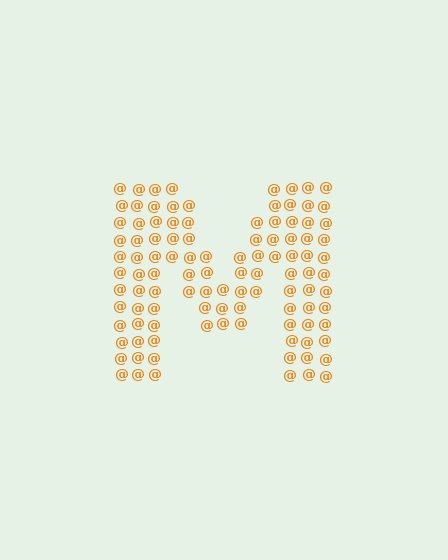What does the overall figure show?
The overall figure shows the letter M.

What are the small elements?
The small elements are at signs.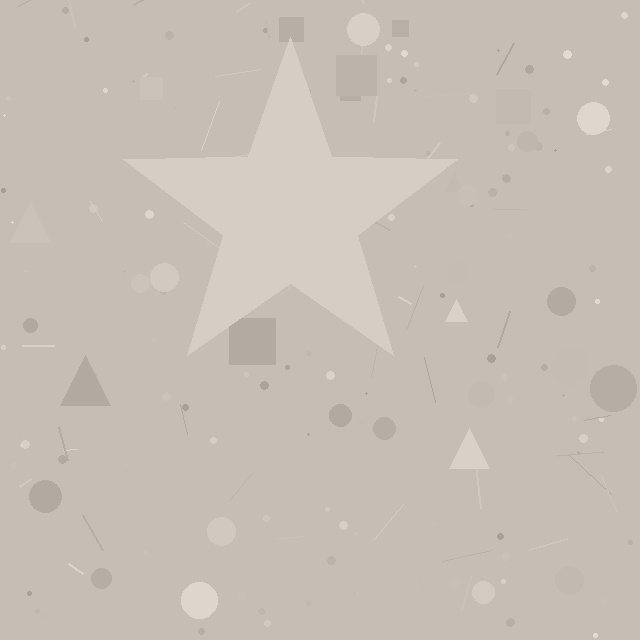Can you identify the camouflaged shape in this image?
The camouflaged shape is a star.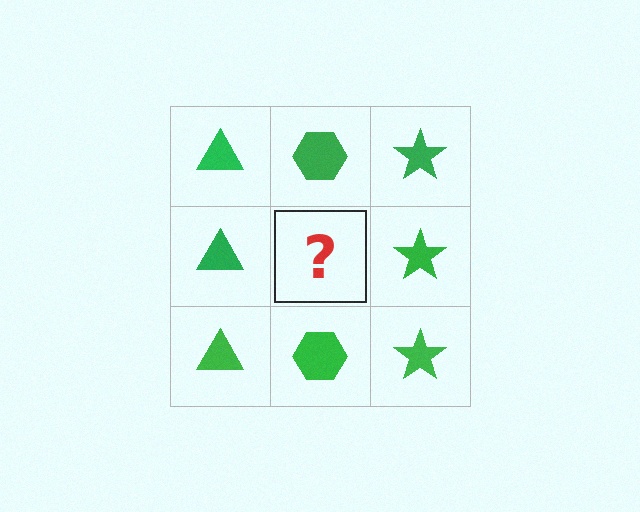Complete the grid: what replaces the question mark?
The question mark should be replaced with a green hexagon.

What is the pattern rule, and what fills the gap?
The rule is that each column has a consistent shape. The gap should be filled with a green hexagon.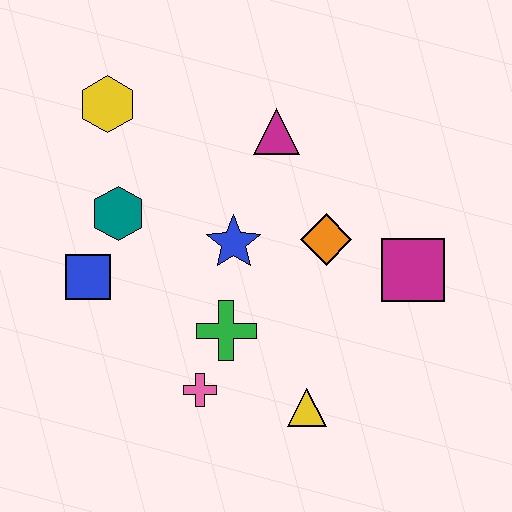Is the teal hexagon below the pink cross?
No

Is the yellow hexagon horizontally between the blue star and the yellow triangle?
No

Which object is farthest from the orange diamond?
The yellow hexagon is farthest from the orange diamond.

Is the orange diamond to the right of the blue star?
Yes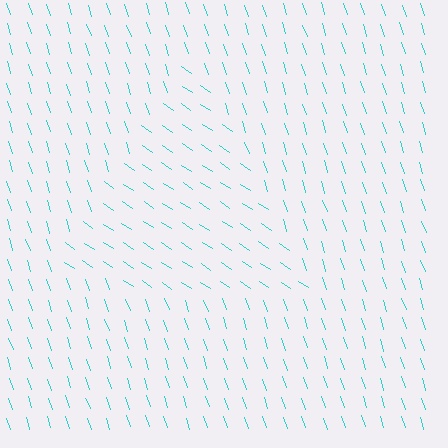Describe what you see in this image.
The image is filled with small cyan line segments. A triangle region in the image has lines oriented differently from the surrounding lines, creating a visible texture boundary.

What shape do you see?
I see a triangle.